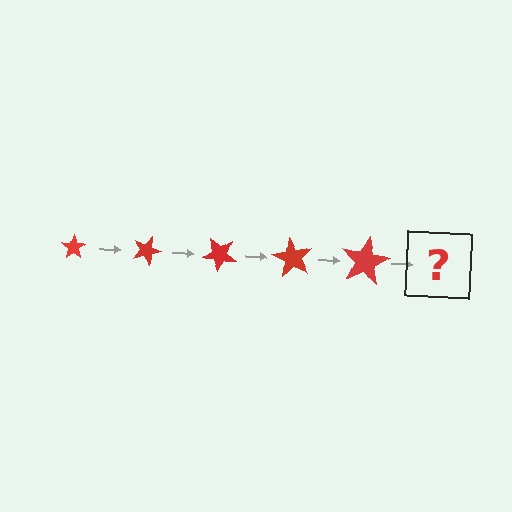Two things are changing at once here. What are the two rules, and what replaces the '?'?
The two rules are that the star grows larger each step and it rotates 20 degrees each step. The '?' should be a star, larger than the previous one and rotated 100 degrees from the start.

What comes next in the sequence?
The next element should be a star, larger than the previous one and rotated 100 degrees from the start.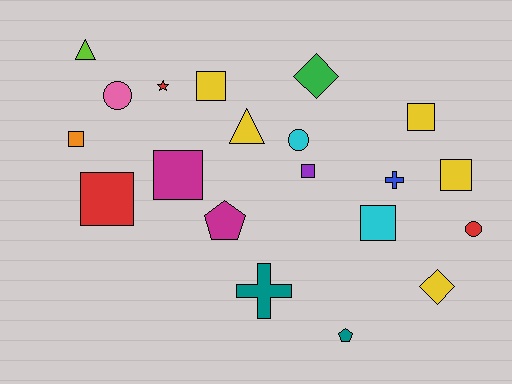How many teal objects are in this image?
There are 2 teal objects.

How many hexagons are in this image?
There are no hexagons.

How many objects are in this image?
There are 20 objects.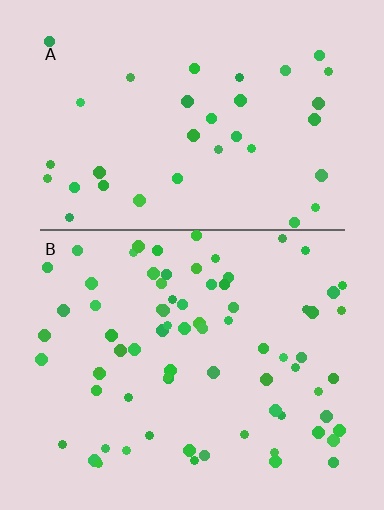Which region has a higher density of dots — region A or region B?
B (the bottom).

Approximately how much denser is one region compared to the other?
Approximately 2.1× — region B over region A.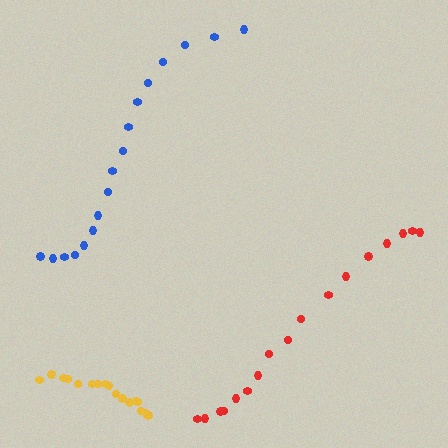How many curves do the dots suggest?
There are 3 distinct paths.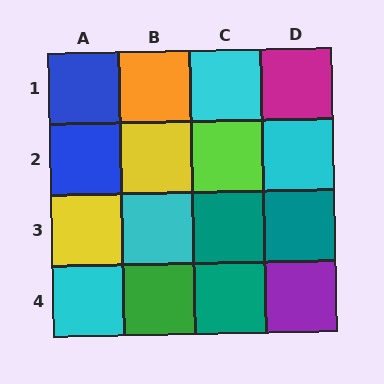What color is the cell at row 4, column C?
Teal.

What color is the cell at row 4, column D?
Purple.